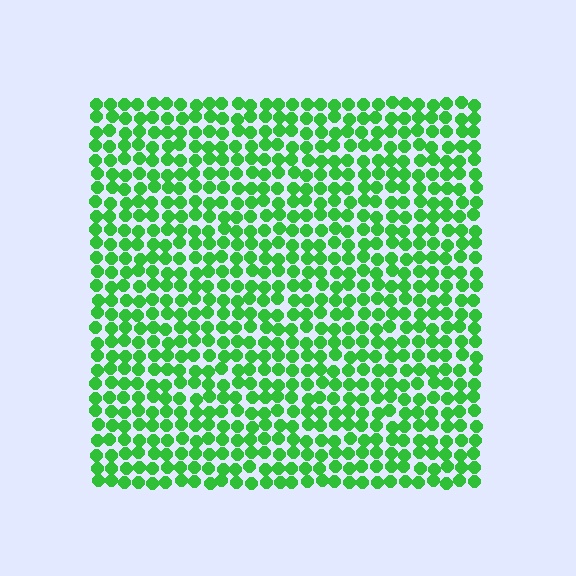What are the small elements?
The small elements are circles.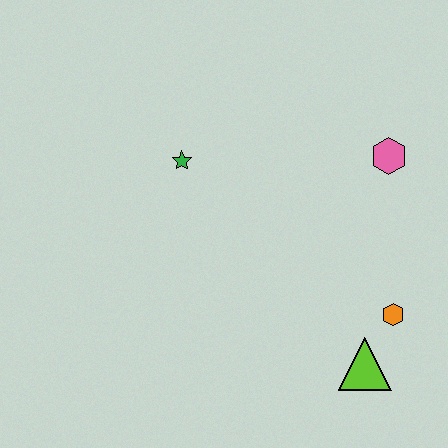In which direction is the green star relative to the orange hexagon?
The green star is to the left of the orange hexagon.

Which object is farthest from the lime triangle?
The green star is farthest from the lime triangle.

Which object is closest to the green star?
The pink hexagon is closest to the green star.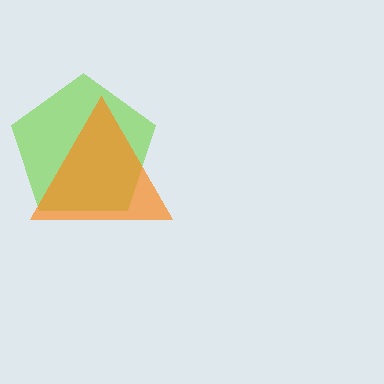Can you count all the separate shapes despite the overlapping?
Yes, there are 2 separate shapes.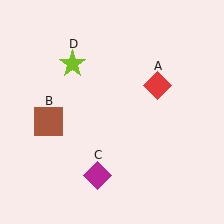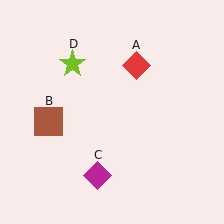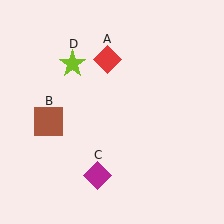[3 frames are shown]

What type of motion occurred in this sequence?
The red diamond (object A) rotated counterclockwise around the center of the scene.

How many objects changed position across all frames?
1 object changed position: red diamond (object A).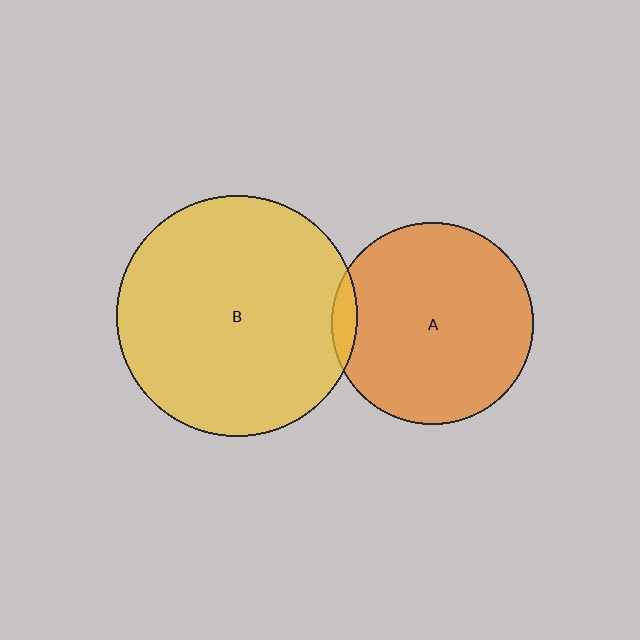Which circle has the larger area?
Circle B (yellow).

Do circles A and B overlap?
Yes.